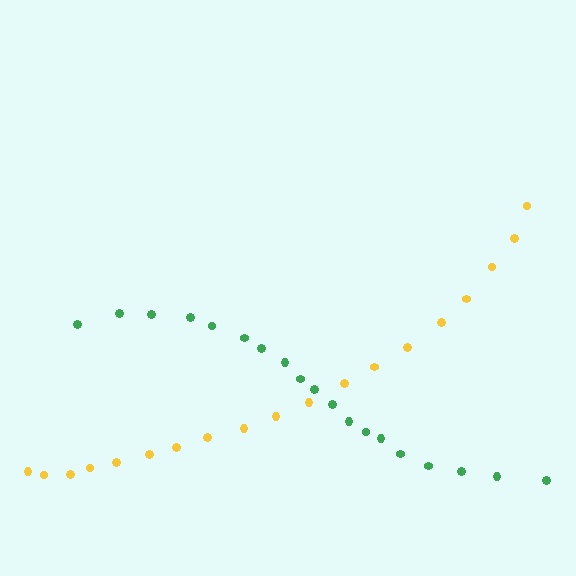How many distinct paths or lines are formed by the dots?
There are 2 distinct paths.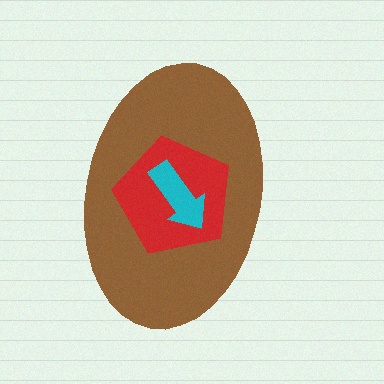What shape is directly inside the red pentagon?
The cyan arrow.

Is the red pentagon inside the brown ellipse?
Yes.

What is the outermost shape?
The brown ellipse.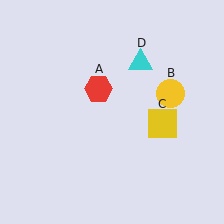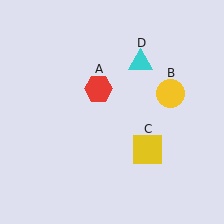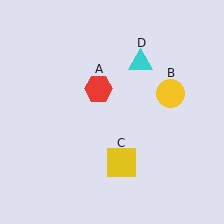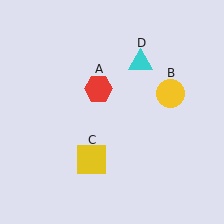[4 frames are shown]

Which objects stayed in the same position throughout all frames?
Red hexagon (object A) and yellow circle (object B) and cyan triangle (object D) remained stationary.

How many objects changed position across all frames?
1 object changed position: yellow square (object C).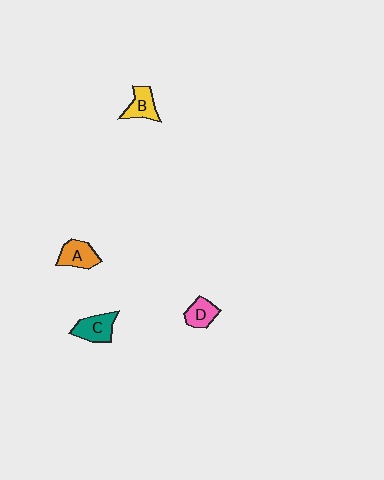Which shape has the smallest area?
Shape D (pink).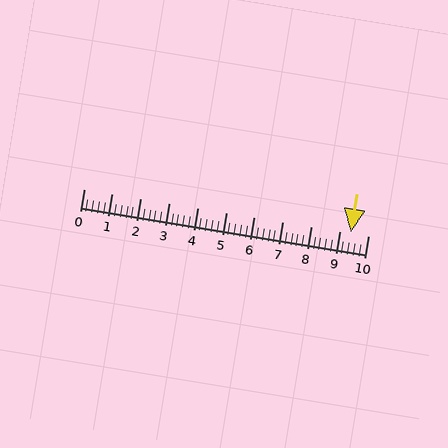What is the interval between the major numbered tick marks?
The major tick marks are spaced 1 units apart.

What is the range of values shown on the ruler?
The ruler shows values from 0 to 10.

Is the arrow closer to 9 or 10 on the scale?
The arrow is closer to 9.